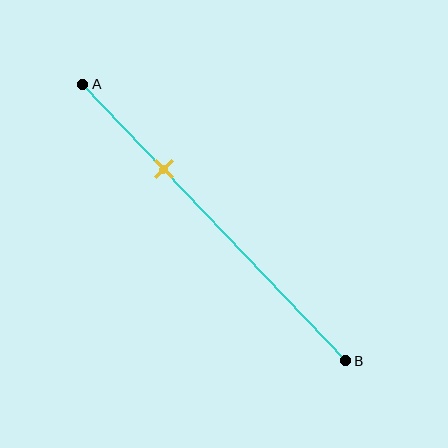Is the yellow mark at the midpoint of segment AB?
No, the mark is at about 30% from A, not at the 50% midpoint.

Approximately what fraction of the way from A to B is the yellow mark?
The yellow mark is approximately 30% of the way from A to B.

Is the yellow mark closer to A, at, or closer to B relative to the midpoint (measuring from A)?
The yellow mark is closer to point A than the midpoint of segment AB.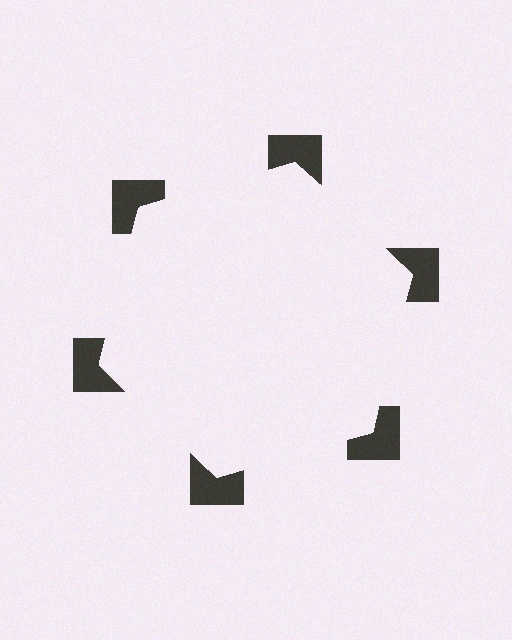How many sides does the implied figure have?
6 sides.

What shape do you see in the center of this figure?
An illusory hexagon — its edges are inferred from the aligned wedge cuts in the notched squares, not physically drawn.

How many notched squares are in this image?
There are 6 — one at each vertex of the illusory hexagon.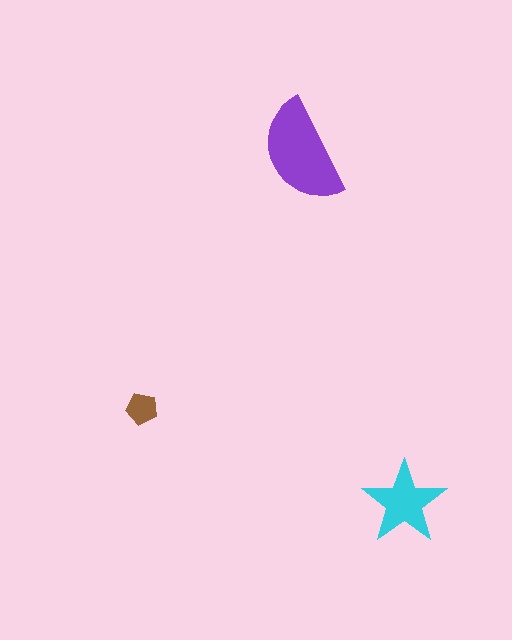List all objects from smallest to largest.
The brown pentagon, the cyan star, the purple semicircle.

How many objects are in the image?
There are 3 objects in the image.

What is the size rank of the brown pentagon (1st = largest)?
3rd.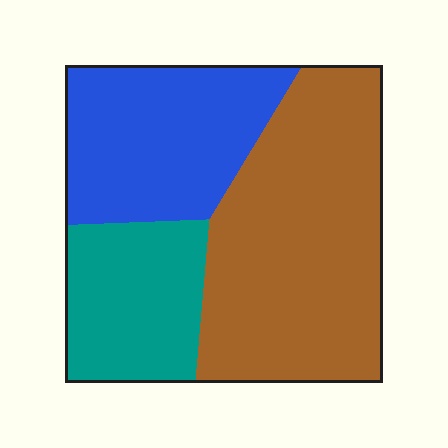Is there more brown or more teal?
Brown.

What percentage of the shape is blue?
Blue covers 30% of the shape.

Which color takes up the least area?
Teal, at roughly 20%.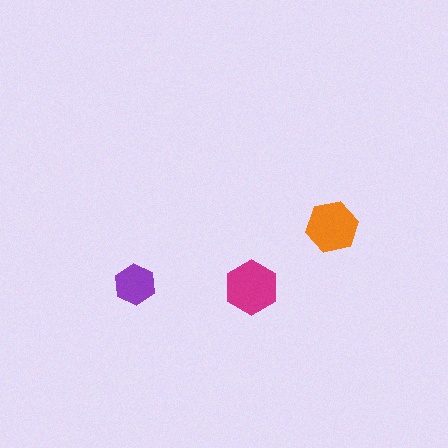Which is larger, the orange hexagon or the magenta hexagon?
The magenta one.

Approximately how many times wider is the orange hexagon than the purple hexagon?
About 1.5 times wider.